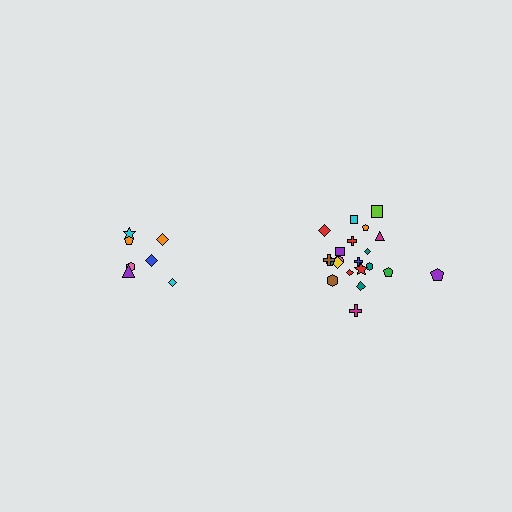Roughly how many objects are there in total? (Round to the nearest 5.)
Roughly 30 objects in total.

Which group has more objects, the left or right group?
The right group.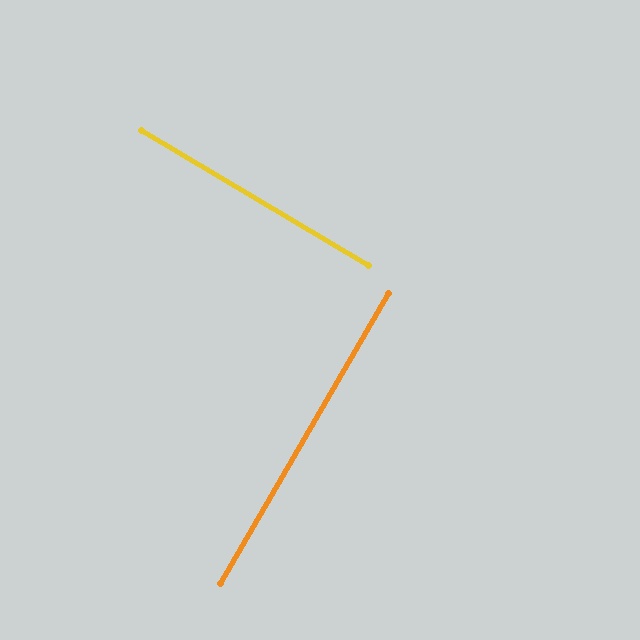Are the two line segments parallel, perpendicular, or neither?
Perpendicular — they meet at approximately 89°.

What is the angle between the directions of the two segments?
Approximately 89 degrees.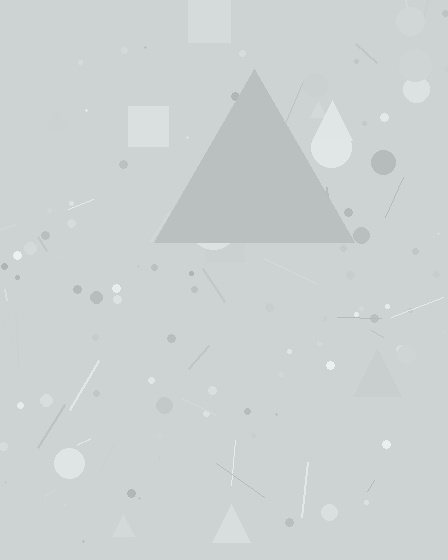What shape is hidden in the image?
A triangle is hidden in the image.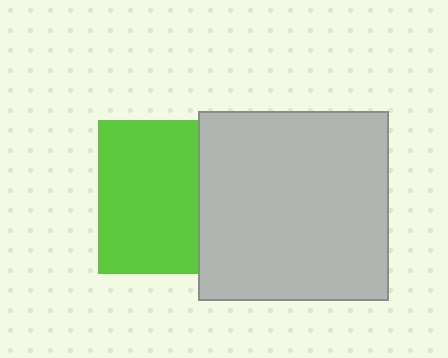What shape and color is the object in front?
The object in front is a light gray square.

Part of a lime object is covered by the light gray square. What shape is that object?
It is a square.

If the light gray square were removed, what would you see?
You would see the complete lime square.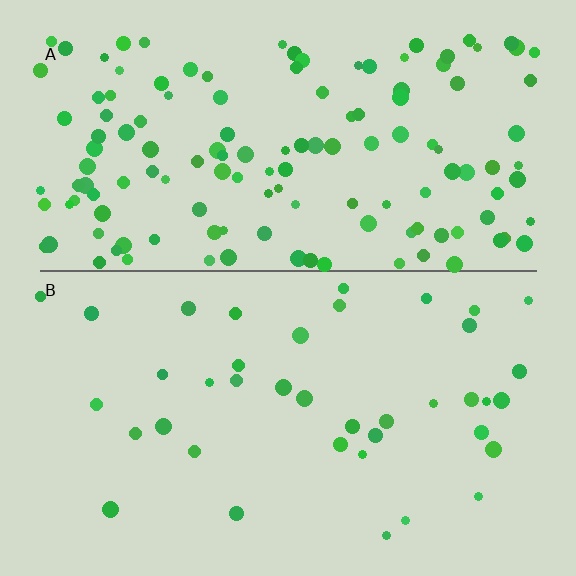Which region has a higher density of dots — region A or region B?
A (the top).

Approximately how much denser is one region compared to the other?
Approximately 3.5× — region A over region B.